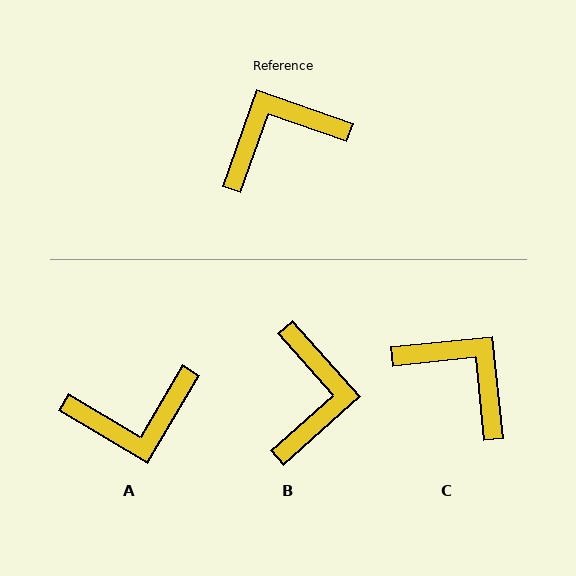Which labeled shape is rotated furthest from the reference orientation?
A, about 169 degrees away.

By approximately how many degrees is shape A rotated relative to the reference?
Approximately 169 degrees counter-clockwise.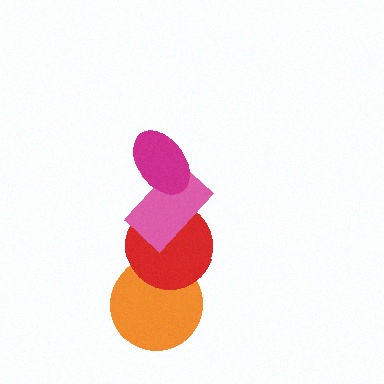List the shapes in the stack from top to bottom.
From top to bottom: the magenta ellipse, the pink rectangle, the red circle, the orange circle.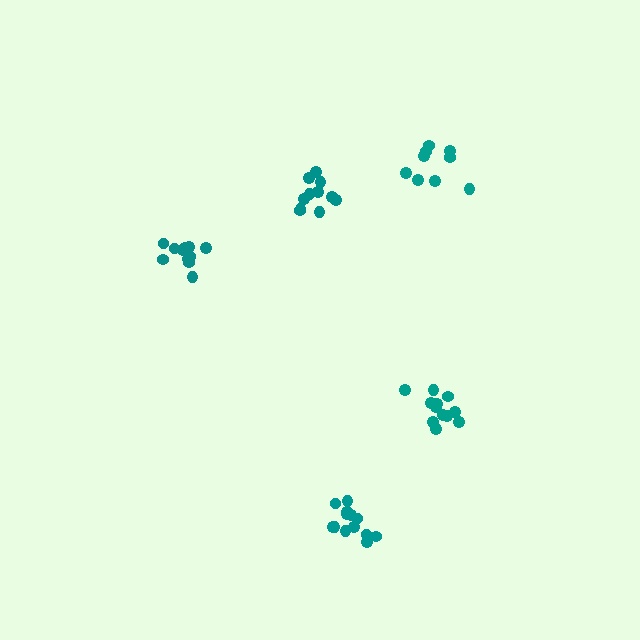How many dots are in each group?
Group 1: 12 dots, Group 2: 13 dots, Group 3: 11 dots, Group 4: 11 dots, Group 5: 9 dots (56 total).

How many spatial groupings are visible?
There are 5 spatial groupings.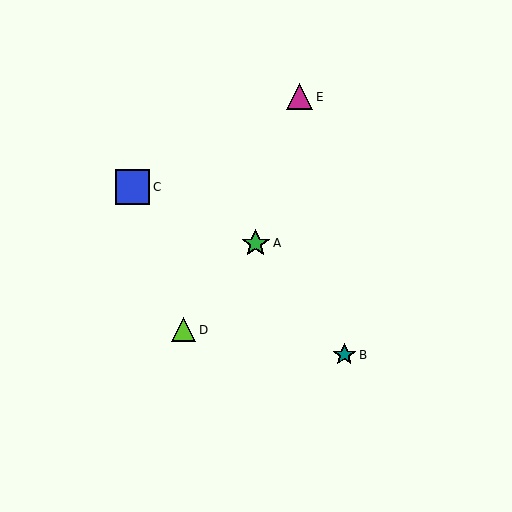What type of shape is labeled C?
Shape C is a blue square.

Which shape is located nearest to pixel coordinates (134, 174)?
The blue square (labeled C) at (133, 187) is nearest to that location.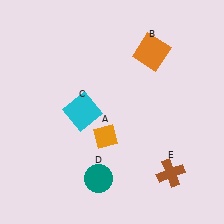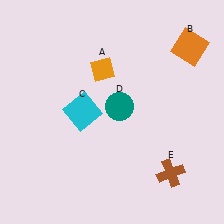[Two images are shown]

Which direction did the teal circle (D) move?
The teal circle (D) moved up.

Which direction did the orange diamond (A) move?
The orange diamond (A) moved up.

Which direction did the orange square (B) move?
The orange square (B) moved right.